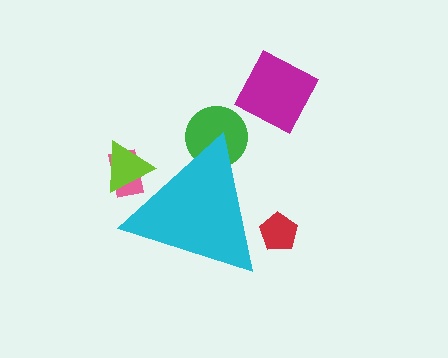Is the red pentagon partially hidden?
Yes, the red pentagon is partially hidden behind the cyan triangle.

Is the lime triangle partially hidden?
Yes, the lime triangle is partially hidden behind the cyan triangle.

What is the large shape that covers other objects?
A cyan triangle.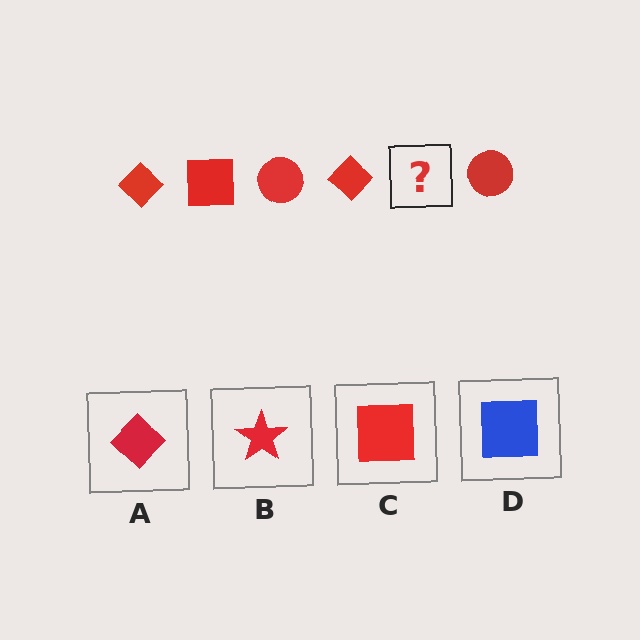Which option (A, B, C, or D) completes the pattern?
C.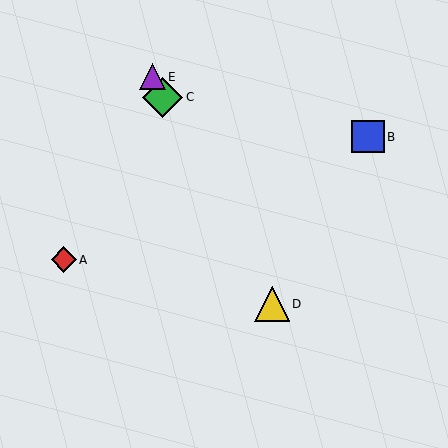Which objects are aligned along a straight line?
Objects C, D, E are aligned along a straight line.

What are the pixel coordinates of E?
Object E is at (152, 77).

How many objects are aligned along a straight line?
3 objects (C, D, E) are aligned along a straight line.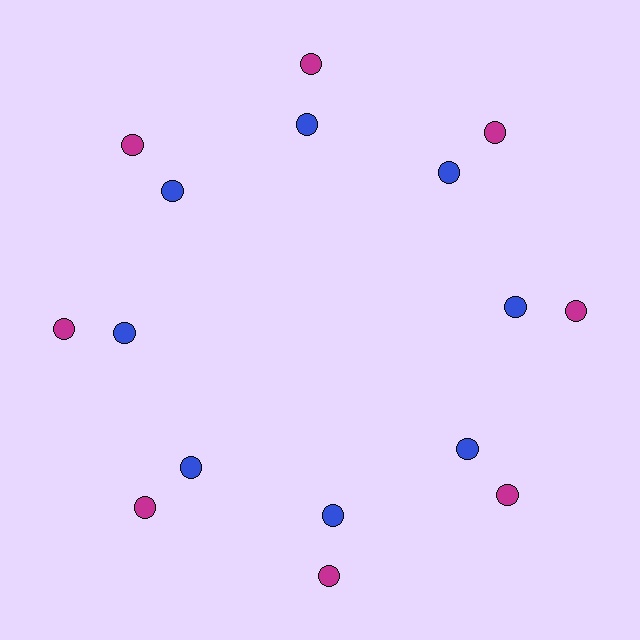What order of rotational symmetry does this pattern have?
This pattern has 8-fold rotational symmetry.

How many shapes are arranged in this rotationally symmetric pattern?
There are 16 shapes, arranged in 8 groups of 2.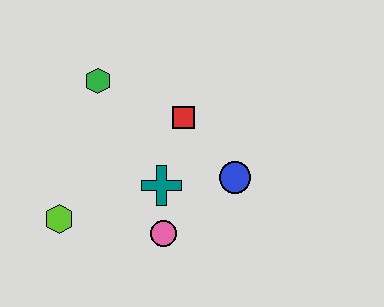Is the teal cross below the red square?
Yes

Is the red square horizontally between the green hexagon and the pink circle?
No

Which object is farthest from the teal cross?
The green hexagon is farthest from the teal cross.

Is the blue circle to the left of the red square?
No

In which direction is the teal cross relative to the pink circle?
The teal cross is above the pink circle.